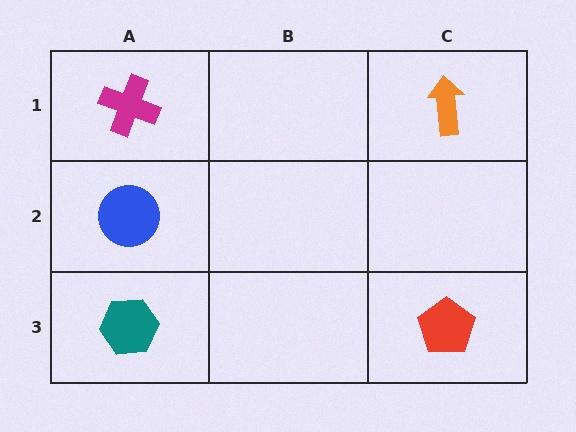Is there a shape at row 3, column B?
No, that cell is empty.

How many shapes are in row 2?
1 shape.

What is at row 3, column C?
A red pentagon.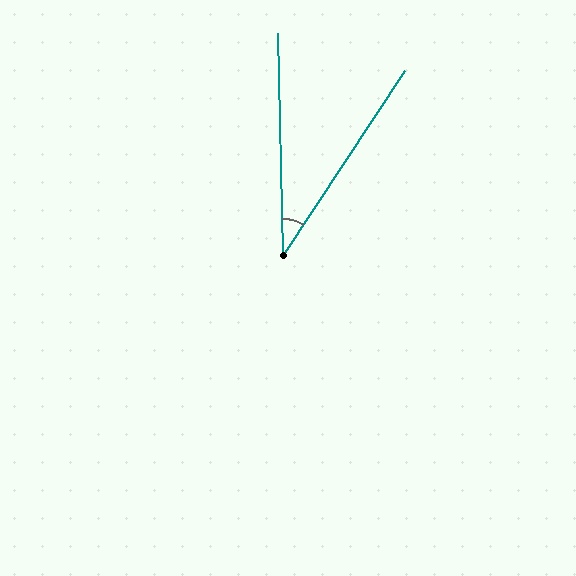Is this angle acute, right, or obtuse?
It is acute.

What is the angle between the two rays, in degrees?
Approximately 35 degrees.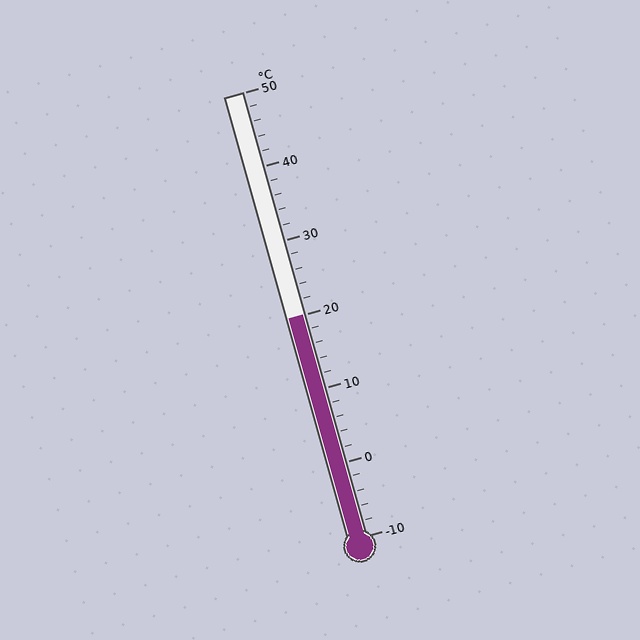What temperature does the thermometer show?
The thermometer shows approximately 20°C.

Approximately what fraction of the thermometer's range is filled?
The thermometer is filled to approximately 50% of its range.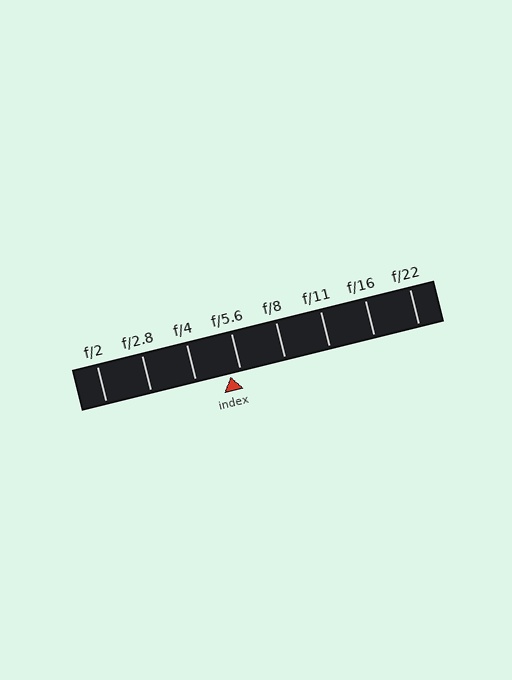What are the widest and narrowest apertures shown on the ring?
The widest aperture shown is f/2 and the narrowest is f/22.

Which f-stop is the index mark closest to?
The index mark is closest to f/5.6.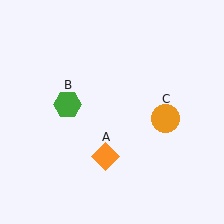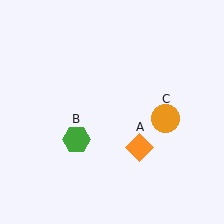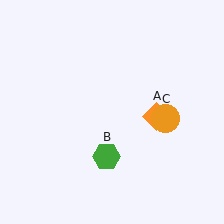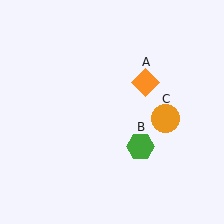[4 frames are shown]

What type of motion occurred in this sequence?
The orange diamond (object A), green hexagon (object B) rotated counterclockwise around the center of the scene.